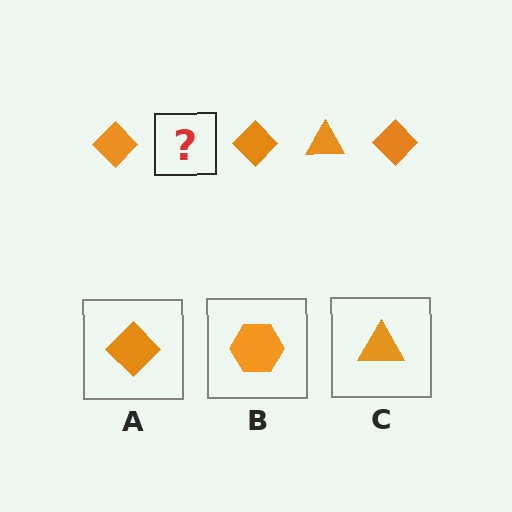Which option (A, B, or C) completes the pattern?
C.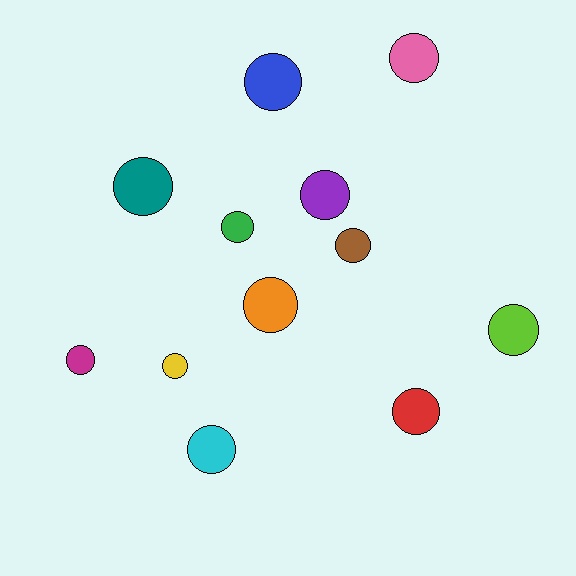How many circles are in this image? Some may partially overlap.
There are 12 circles.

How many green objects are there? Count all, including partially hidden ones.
There is 1 green object.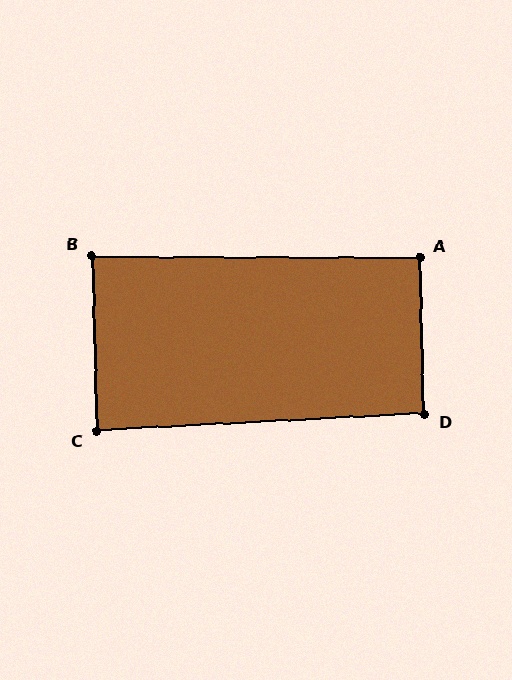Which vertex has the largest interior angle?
A, at approximately 92 degrees.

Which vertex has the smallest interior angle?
C, at approximately 88 degrees.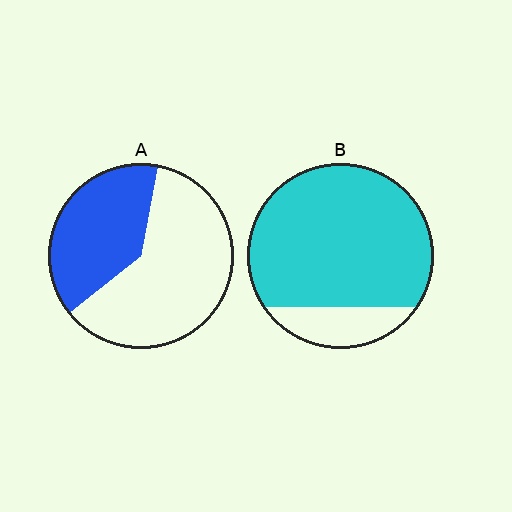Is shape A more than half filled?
No.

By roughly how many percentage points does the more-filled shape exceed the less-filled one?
By roughly 45 percentage points (B over A).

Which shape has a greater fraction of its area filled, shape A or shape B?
Shape B.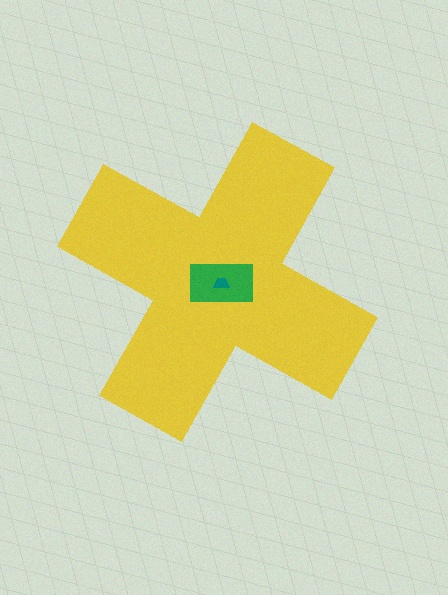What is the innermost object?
The teal trapezoid.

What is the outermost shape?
The yellow cross.